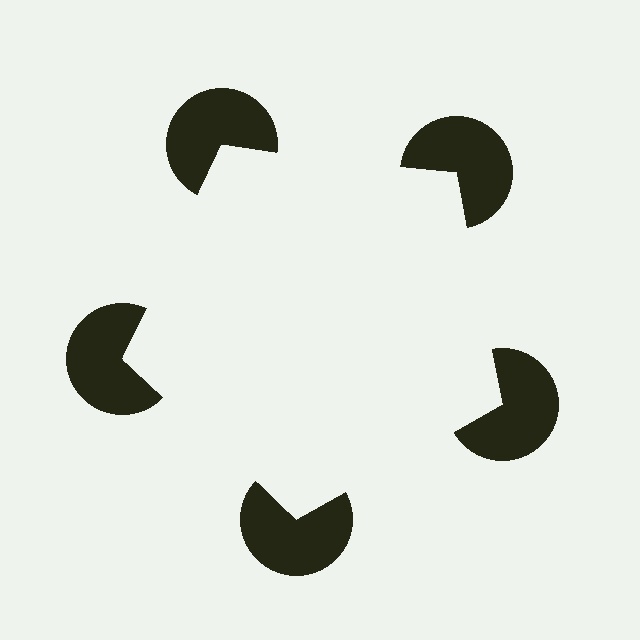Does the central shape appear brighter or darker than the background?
It typically appears slightly brighter than the background, even though no actual brightness change is drawn.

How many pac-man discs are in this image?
There are 5 — one at each vertex of the illusory pentagon.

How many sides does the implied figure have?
5 sides.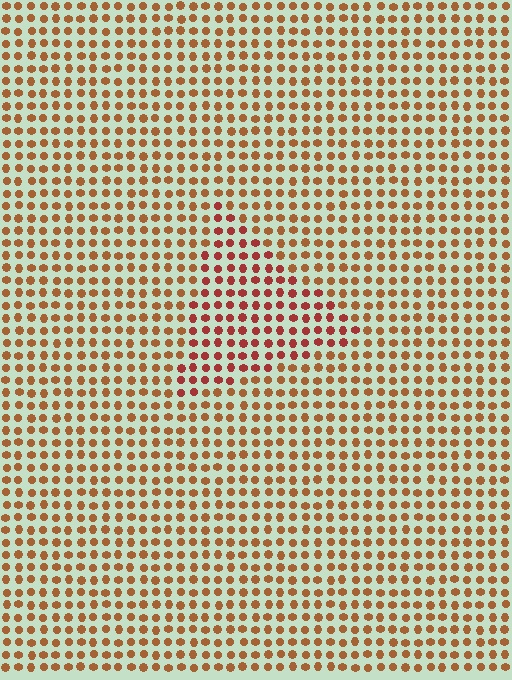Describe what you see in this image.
The image is filled with small brown elements in a uniform arrangement. A triangle-shaped region is visible where the elements are tinted to a slightly different hue, forming a subtle color boundary.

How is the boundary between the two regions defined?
The boundary is defined purely by a slight shift in hue (about 26 degrees). Spacing, size, and orientation are identical on both sides.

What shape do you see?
I see a triangle.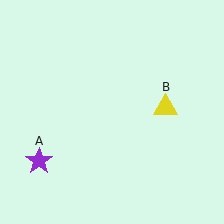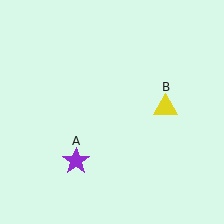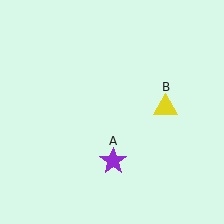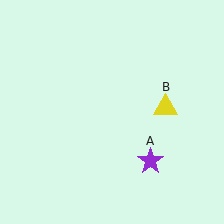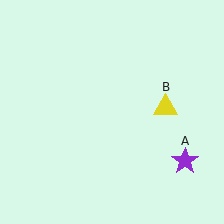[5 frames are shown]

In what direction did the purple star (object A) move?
The purple star (object A) moved right.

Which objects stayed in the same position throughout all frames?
Yellow triangle (object B) remained stationary.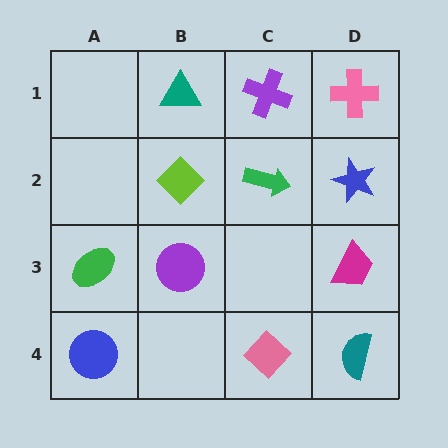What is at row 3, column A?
A green ellipse.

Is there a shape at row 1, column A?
No, that cell is empty.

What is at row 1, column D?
A pink cross.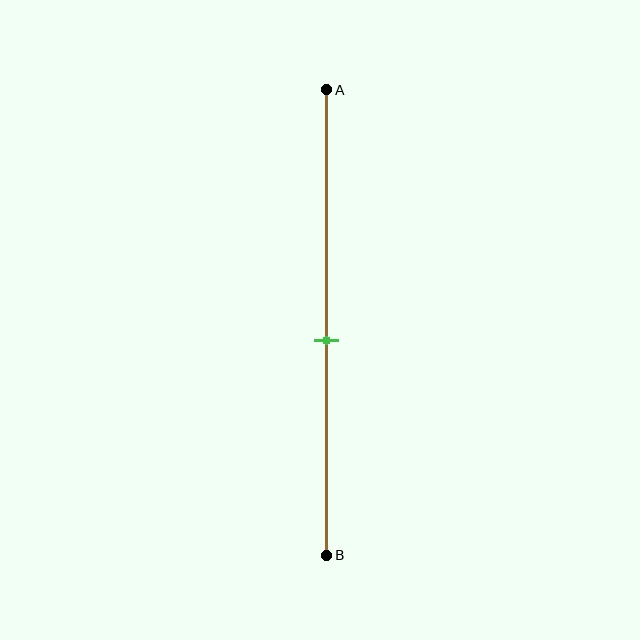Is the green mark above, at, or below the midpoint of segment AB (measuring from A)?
The green mark is below the midpoint of segment AB.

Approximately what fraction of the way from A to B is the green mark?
The green mark is approximately 55% of the way from A to B.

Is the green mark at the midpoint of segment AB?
No, the mark is at about 55% from A, not at the 50% midpoint.